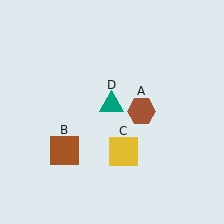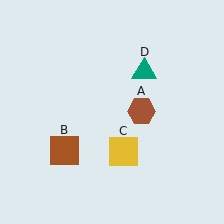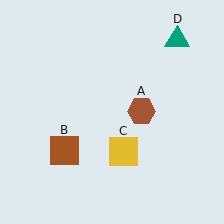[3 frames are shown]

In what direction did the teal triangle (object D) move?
The teal triangle (object D) moved up and to the right.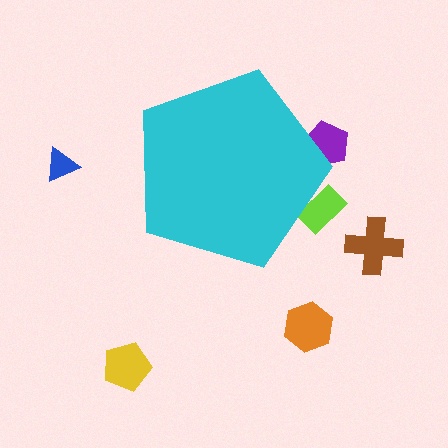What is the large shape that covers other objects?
A cyan pentagon.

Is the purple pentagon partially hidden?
Yes, the purple pentagon is partially hidden behind the cyan pentagon.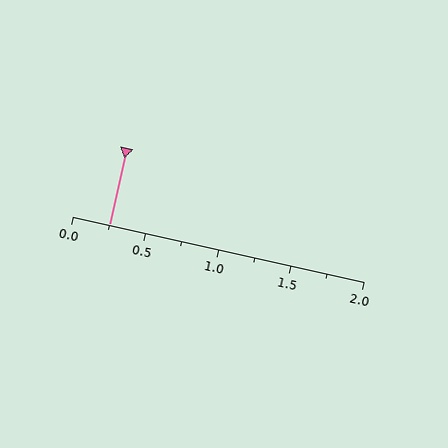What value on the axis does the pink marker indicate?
The marker indicates approximately 0.25.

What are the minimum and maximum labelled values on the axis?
The axis runs from 0.0 to 2.0.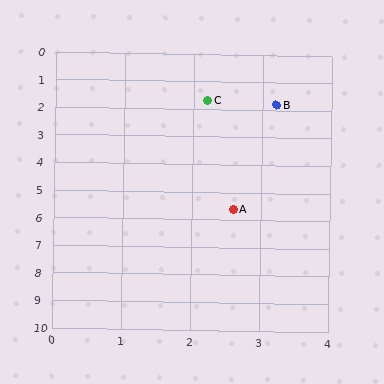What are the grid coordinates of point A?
Point A is at approximately (2.6, 5.6).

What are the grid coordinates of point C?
Point C is at approximately (2.2, 1.7).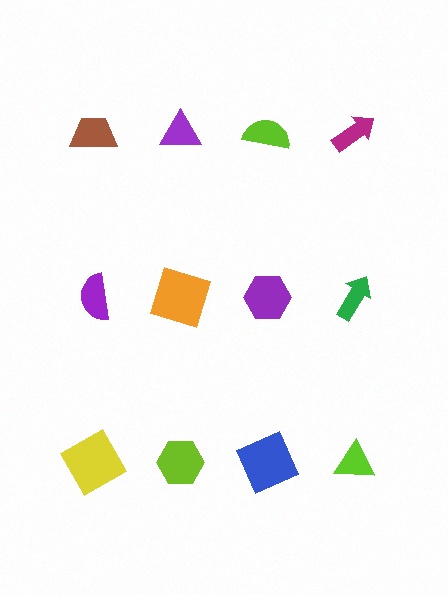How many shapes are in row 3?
4 shapes.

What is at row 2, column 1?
A purple semicircle.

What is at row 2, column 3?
A purple hexagon.